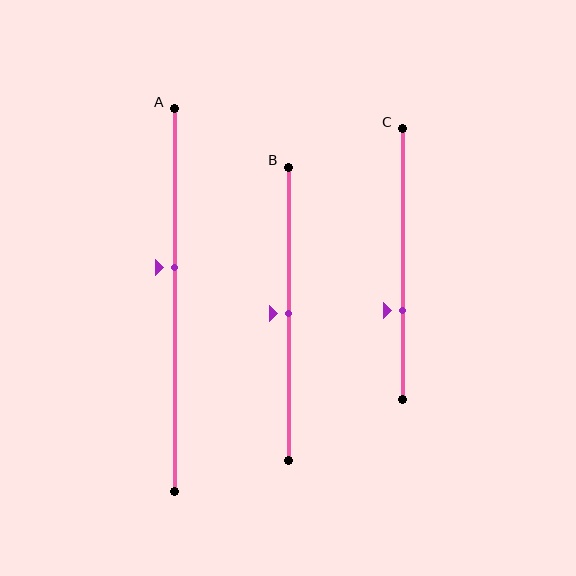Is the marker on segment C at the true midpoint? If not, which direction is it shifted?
No, the marker on segment C is shifted downward by about 17% of the segment length.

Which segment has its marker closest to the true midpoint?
Segment B has its marker closest to the true midpoint.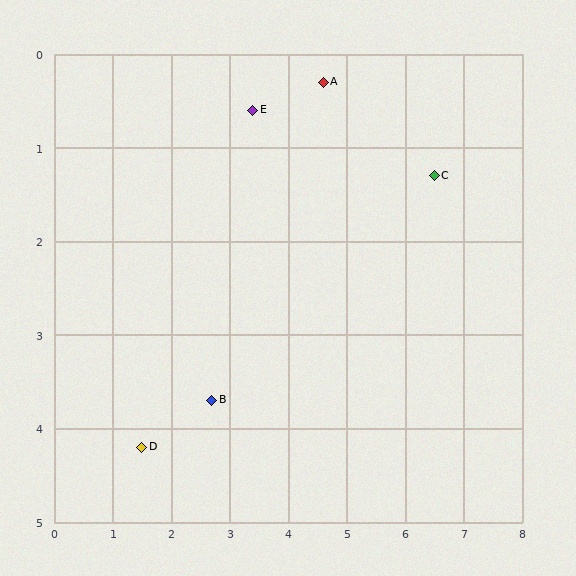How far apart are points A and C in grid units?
Points A and C are about 2.1 grid units apart.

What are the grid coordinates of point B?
Point B is at approximately (2.7, 3.7).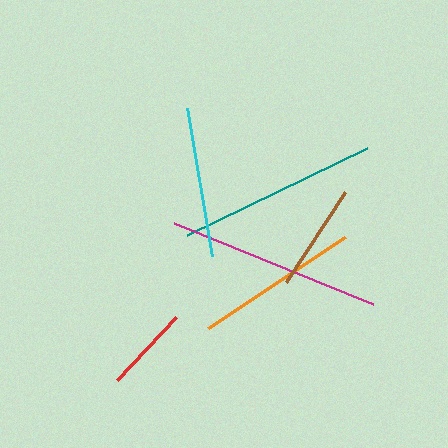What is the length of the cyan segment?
The cyan segment is approximately 150 pixels long.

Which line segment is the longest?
The magenta line is the longest at approximately 215 pixels.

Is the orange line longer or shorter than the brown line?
The orange line is longer than the brown line.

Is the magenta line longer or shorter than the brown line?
The magenta line is longer than the brown line.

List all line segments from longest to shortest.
From longest to shortest: magenta, teal, orange, cyan, brown, red.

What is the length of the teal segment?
The teal segment is approximately 200 pixels long.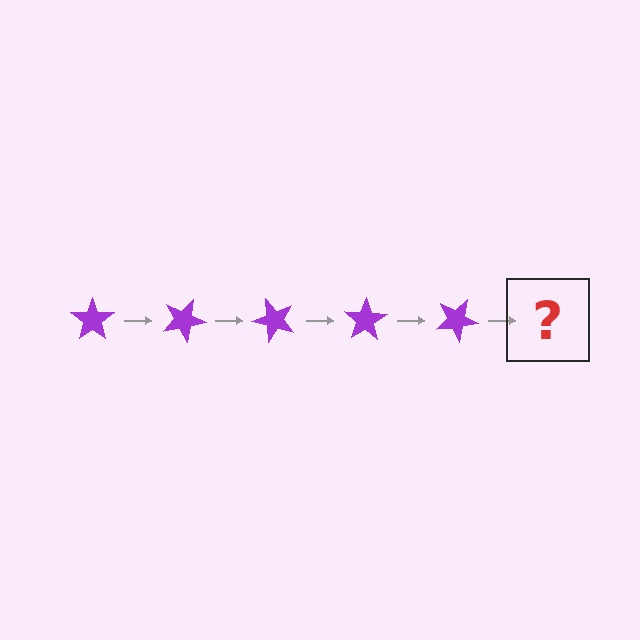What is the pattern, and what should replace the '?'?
The pattern is that the star rotates 25 degrees each step. The '?' should be a purple star rotated 125 degrees.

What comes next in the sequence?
The next element should be a purple star rotated 125 degrees.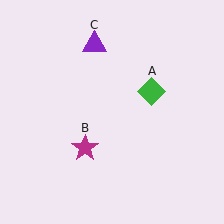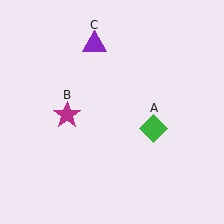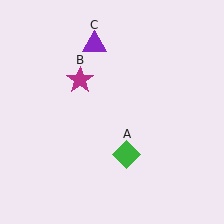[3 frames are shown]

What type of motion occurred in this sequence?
The green diamond (object A), magenta star (object B) rotated clockwise around the center of the scene.